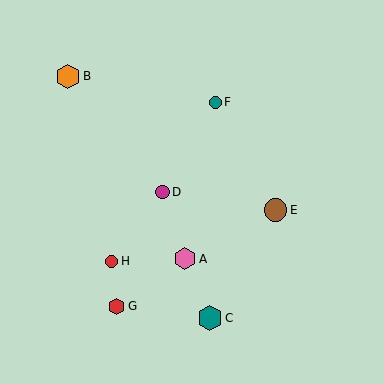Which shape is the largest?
The teal hexagon (labeled C) is the largest.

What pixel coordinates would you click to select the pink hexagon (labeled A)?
Click at (185, 259) to select the pink hexagon A.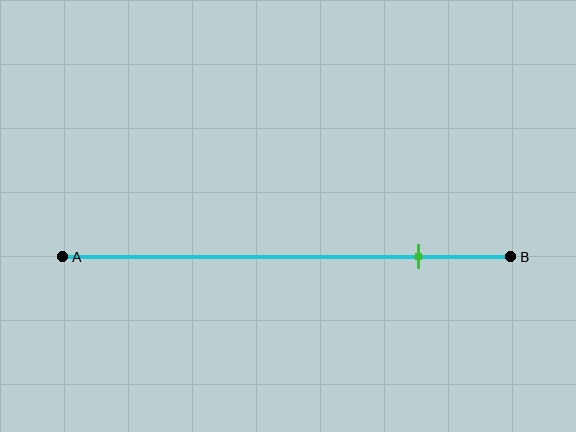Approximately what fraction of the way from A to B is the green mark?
The green mark is approximately 80% of the way from A to B.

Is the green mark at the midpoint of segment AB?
No, the mark is at about 80% from A, not at the 50% midpoint.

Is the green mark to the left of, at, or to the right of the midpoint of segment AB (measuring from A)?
The green mark is to the right of the midpoint of segment AB.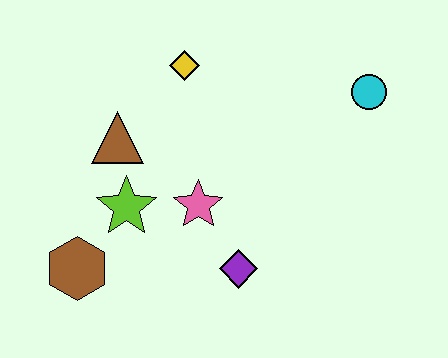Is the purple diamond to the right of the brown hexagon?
Yes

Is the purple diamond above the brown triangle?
No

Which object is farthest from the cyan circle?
The brown hexagon is farthest from the cyan circle.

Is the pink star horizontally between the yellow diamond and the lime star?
No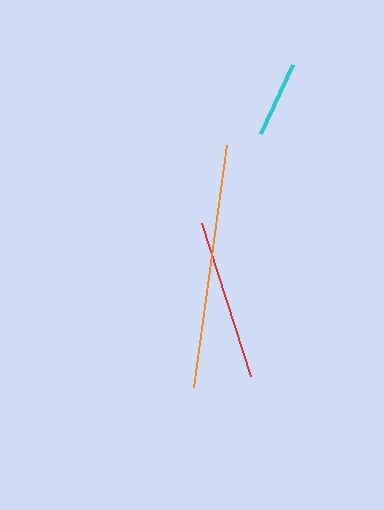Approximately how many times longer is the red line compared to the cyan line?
The red line is approximately 2.1 times the length of the cyan line.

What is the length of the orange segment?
The orange segment is approximately 244 pixels long.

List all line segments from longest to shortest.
From longest to shortest: orange, red, cyan.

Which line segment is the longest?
The orange line is the longest at approximately 244 pixels.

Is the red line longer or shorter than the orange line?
The orange line is longer than the red line.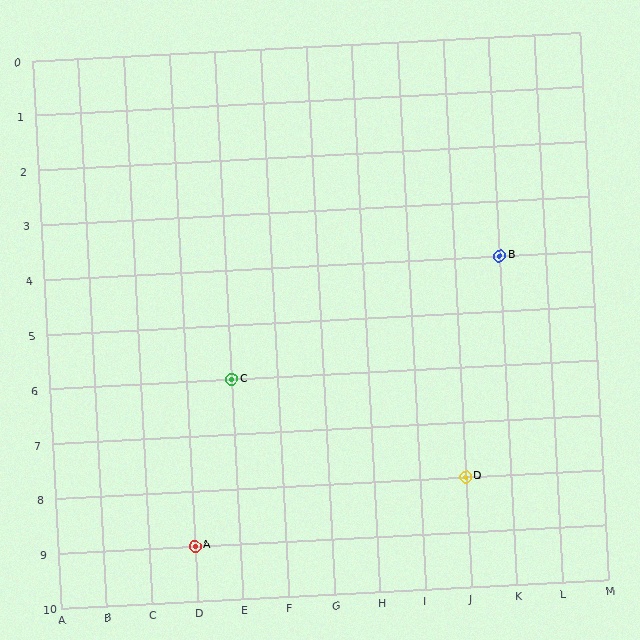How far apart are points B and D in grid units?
Points B and D are 1 column and 4 rows apart (about 4.1 grid units diagonally).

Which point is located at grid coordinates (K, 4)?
Point B is at (K, 4).